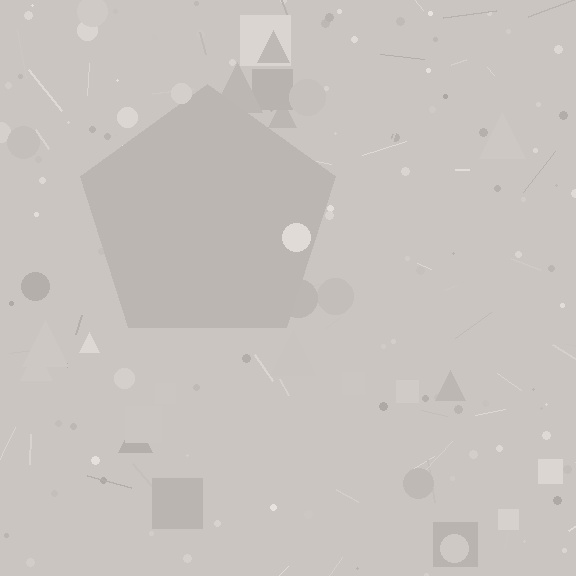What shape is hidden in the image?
A pentagon is hidden in the image.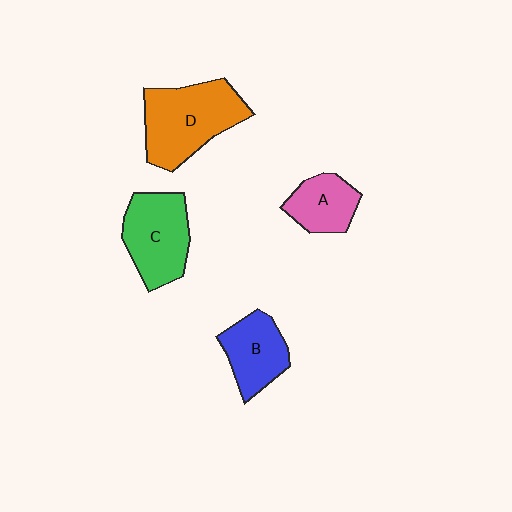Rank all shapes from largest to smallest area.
From largest to smallest: D (orange), C (green), B (blue), A (pink).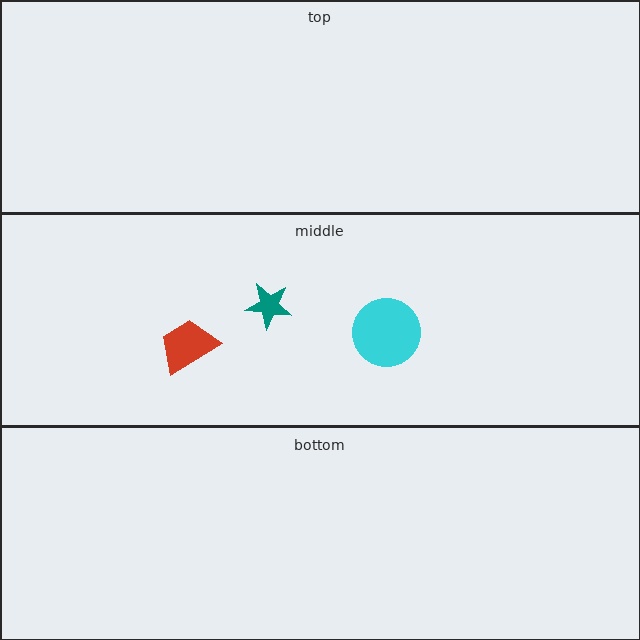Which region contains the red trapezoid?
The middle region.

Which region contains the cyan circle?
The middle region.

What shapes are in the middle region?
The red trapezoid, the teal star, the cyan circle.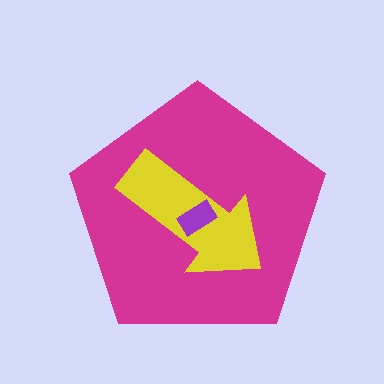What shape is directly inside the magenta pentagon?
The yellow arrow.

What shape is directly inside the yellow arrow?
The purple rectangle.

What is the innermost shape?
The purple rectangle.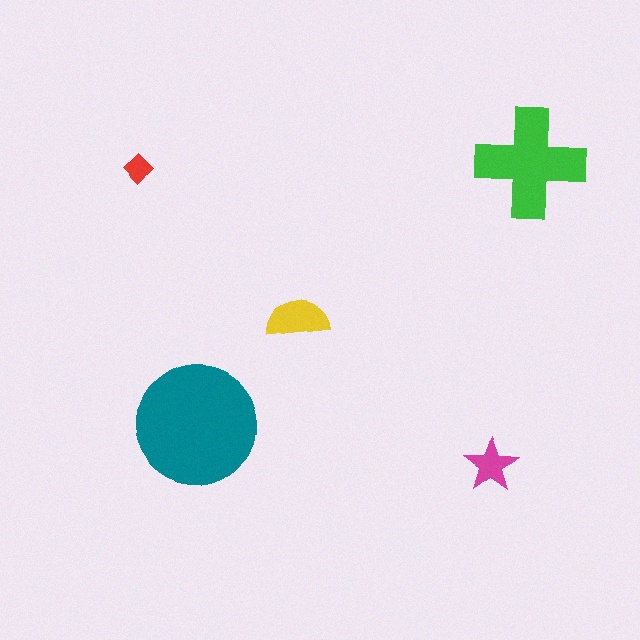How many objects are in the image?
There are 5 objects in the image.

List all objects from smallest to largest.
The red diamond, the magenta star, the yellow semicircle, the green cross, the teal circle.